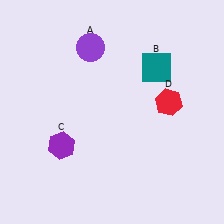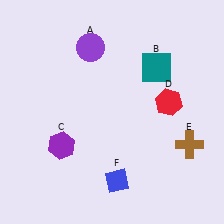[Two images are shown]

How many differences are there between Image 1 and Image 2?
There are 2 differences between the two images.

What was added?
A brown cross (E), a blue diamond (F) were added in Image 2.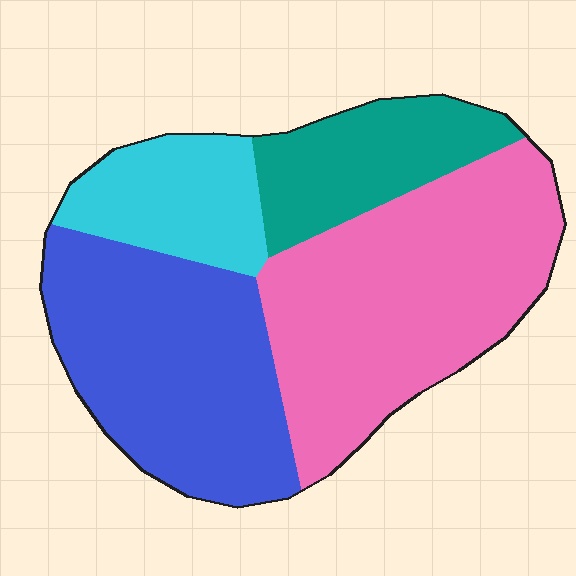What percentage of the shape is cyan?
Cyan covers 14% of the shape.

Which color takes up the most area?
Pink, at roughly 40%.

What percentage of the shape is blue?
Blue takes up about one third (1/3) of the shape.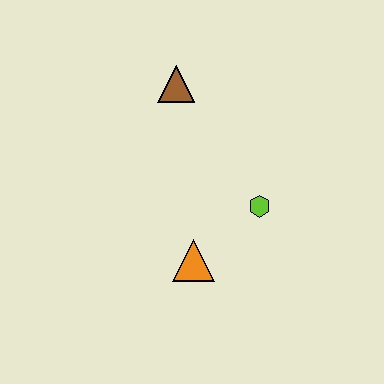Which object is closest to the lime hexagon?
The orange triangle is closest to the lime hexagon.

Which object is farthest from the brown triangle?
The orange triangle is farthest from the brown triangle.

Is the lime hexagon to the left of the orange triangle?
No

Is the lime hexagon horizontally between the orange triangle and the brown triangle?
No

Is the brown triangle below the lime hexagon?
No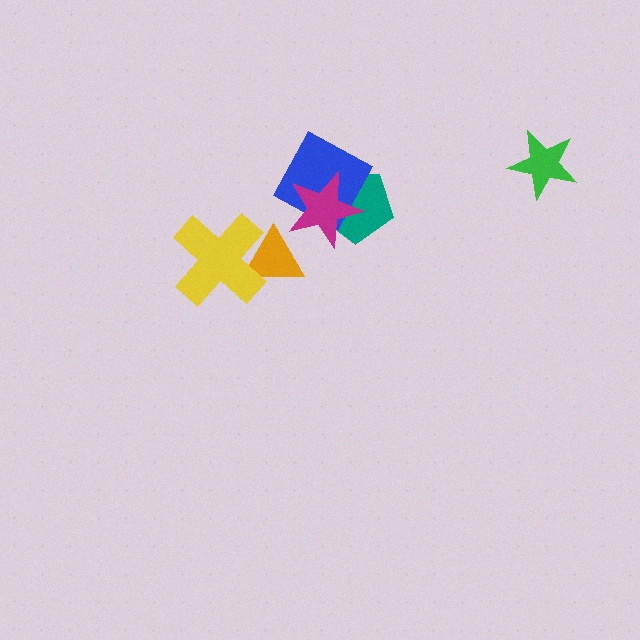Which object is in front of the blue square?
The magenta star is in front of the blue square.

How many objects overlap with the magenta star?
2 objects overlap with the magenta star.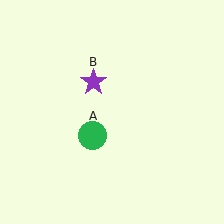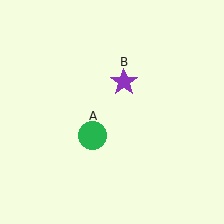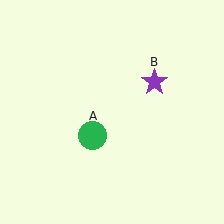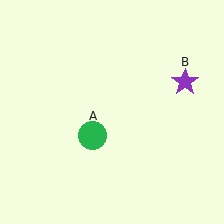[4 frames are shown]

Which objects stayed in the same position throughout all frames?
Green circle (object A) remained stationary.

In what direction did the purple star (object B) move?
The purple star (object B) moved right.